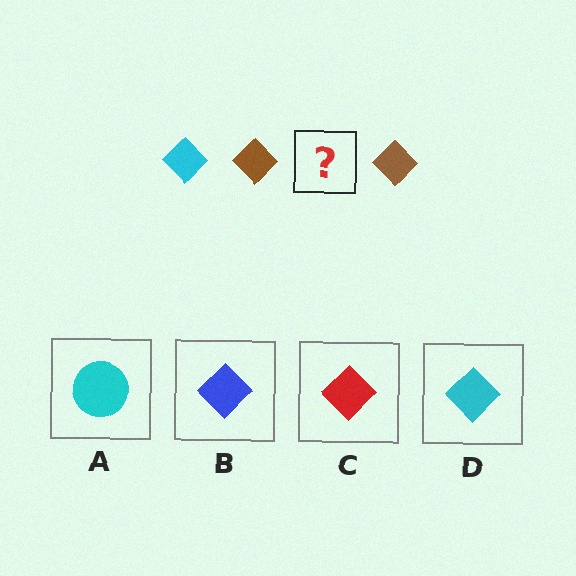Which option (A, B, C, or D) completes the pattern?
D.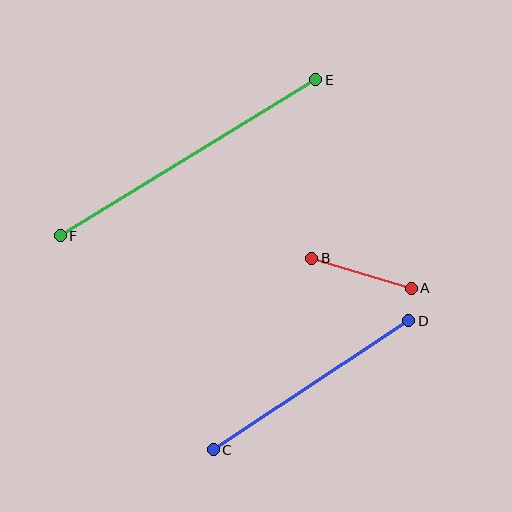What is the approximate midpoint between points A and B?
The midpoint is at approximately (361, 273) pixels.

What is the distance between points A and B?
The distance is approximately 104 pixels.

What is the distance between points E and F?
The distance is approximately 299 pixels.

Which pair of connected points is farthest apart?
Points E and F are farthest apart.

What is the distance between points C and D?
The distance is approximately 234 pixels.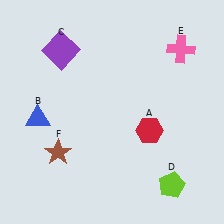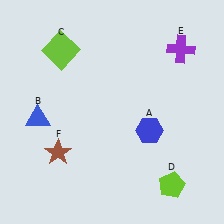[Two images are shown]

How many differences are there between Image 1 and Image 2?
There are 3 differences between the two images.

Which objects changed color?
A changed from red to blue. C changed from purple to lime. E changed from pink to purple.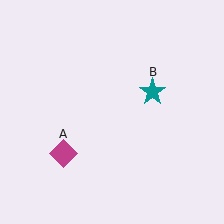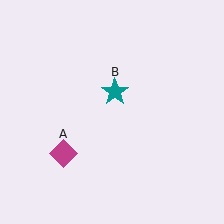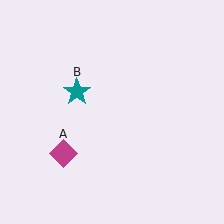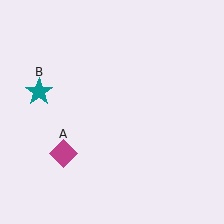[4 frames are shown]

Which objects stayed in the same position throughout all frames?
Magenta diamond (object A) remained stationary.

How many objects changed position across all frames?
1 object changed position: teal star (object B).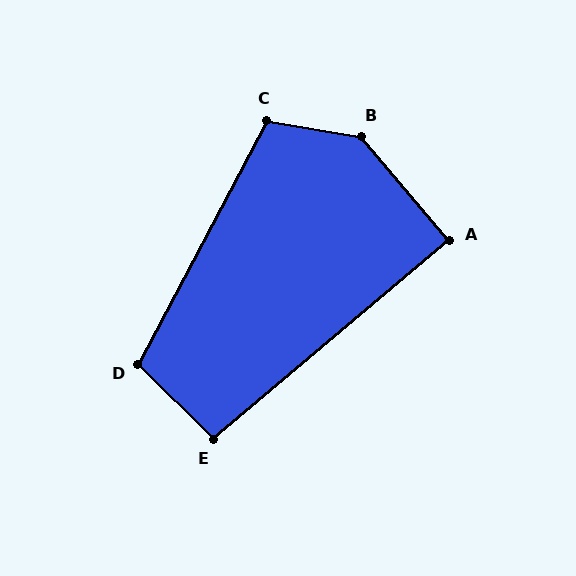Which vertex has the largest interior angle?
B, at approximately 139 degrees.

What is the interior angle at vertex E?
Approximately 95 degrees (obtuse).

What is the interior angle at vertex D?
Approximately 107 degrees (obtuse).